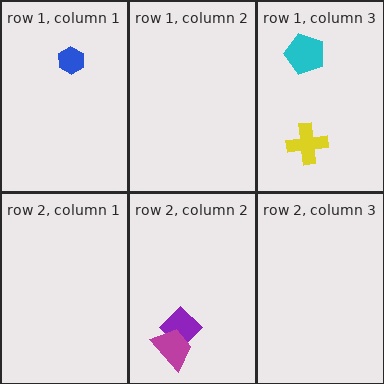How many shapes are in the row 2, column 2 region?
2.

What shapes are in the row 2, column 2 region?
The purple diamond, the magenta trapezoid.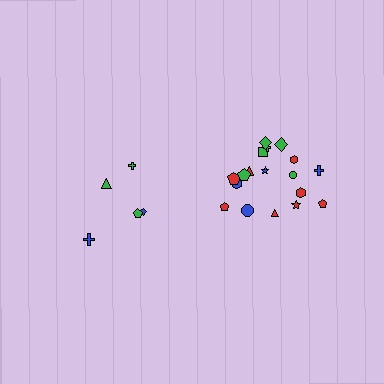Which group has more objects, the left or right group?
The right group.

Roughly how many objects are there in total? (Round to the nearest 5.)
Roughly 25 objects in total.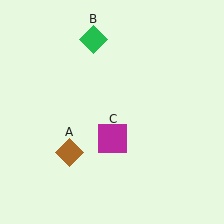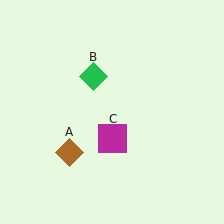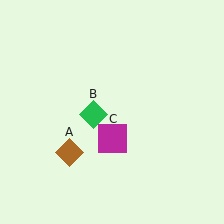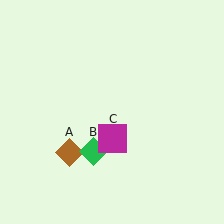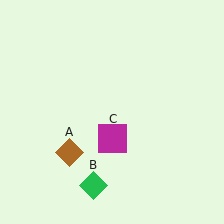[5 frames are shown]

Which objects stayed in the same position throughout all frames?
Brown diamond (object A) and magenta square (object C) remained stationary.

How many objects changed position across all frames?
1 object changed position: green diamond (object B).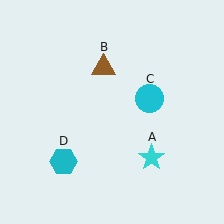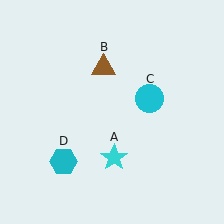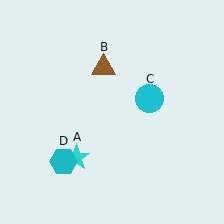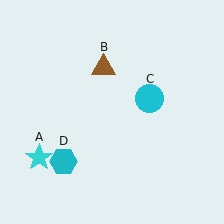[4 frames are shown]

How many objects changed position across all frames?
1 object changed position: cyan star (object A).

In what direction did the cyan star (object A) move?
The cyan star (object A) moved left.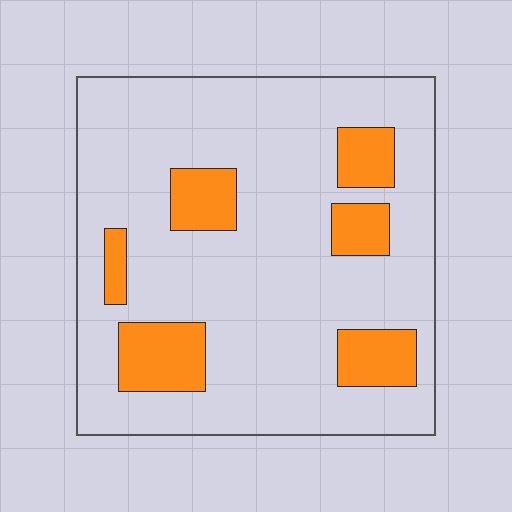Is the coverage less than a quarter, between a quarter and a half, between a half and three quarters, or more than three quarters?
Less than a quarter.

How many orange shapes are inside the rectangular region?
6.